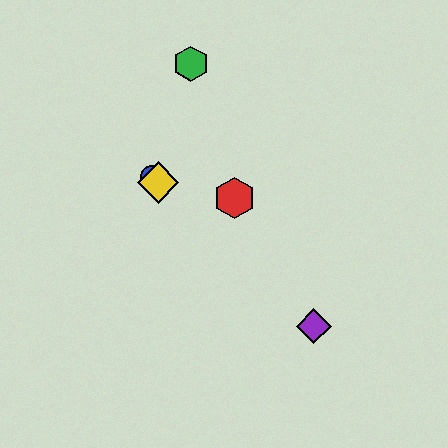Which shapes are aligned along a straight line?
The blue circle, the yellow diamond, the purple diamond are aligned along a straight line.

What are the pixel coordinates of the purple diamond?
The purple diamond is at (314, 326).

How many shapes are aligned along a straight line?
3 shapes (the blue circle, the yellow diamond, the purple diamond) are aligned along a straight line.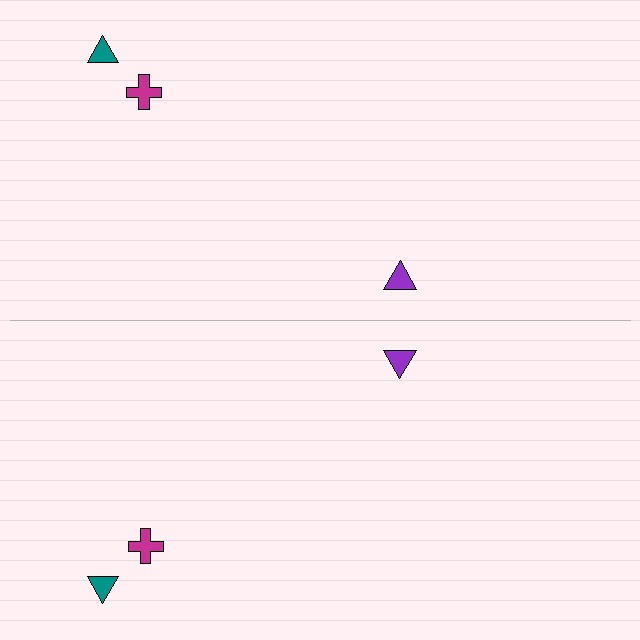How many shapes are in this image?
There are 6 shapes in this image.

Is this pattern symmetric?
Yes, this pattern has bilateral (reflection) symmetry.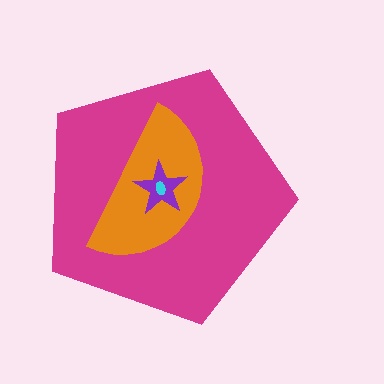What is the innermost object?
The cyan ellipse.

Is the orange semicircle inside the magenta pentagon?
Yes.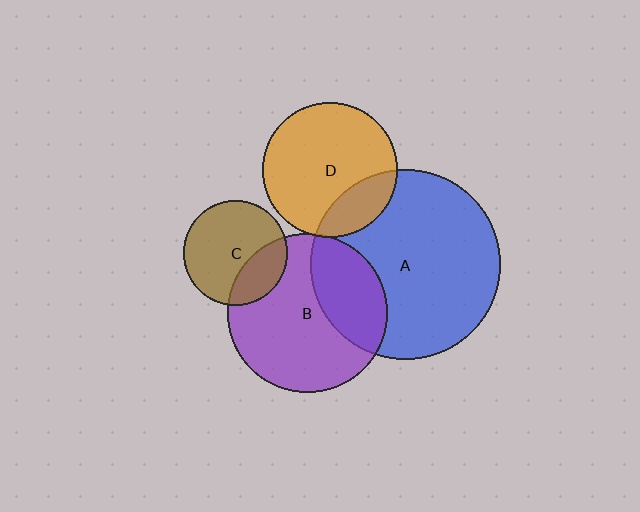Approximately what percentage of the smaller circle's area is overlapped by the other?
Approximately 30%.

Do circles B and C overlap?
Yes.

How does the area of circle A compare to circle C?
Approximately 3.3 times.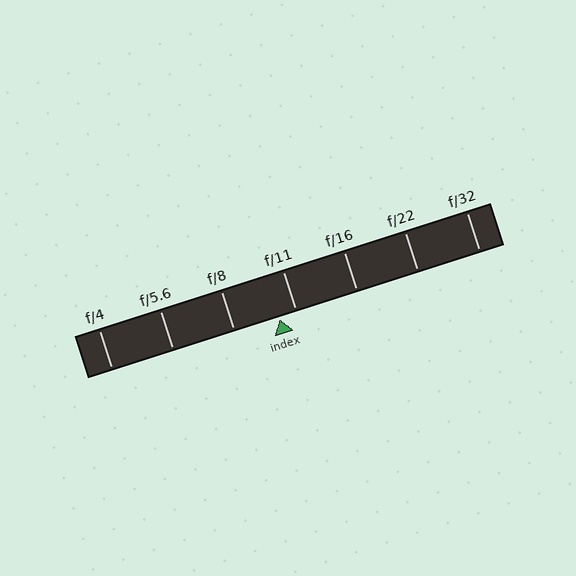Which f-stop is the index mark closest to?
The index mark is closest to f/11.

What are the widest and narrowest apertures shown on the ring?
The widest aperture shown is f/4 and the narrowest is f/32.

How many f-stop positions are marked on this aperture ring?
There are 7 f-stop positions marked.